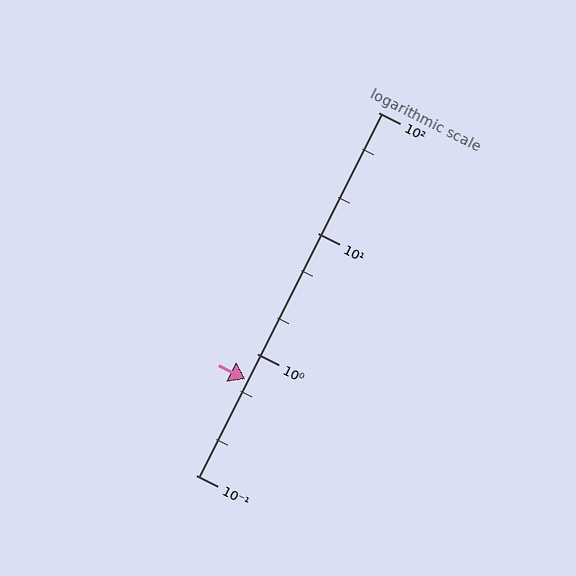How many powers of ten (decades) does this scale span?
The scale spans 3 decades, from 0.1 to 100.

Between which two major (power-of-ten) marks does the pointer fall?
The pointer is between 0.1 and 1.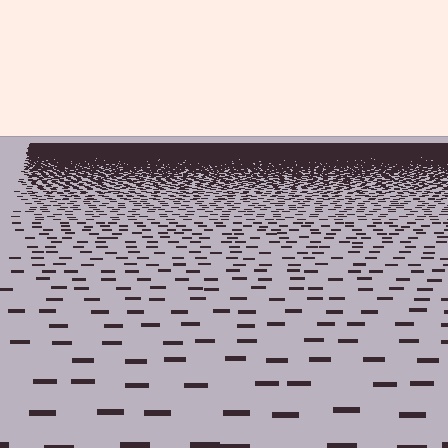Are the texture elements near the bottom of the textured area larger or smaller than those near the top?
Larger. Near the bottom, elements are closer to the viewer and appear at a bigger on-screen size.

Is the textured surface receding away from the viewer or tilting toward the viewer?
The surface is receding away from the viewer. Texture elements get smaller and denser toward the top.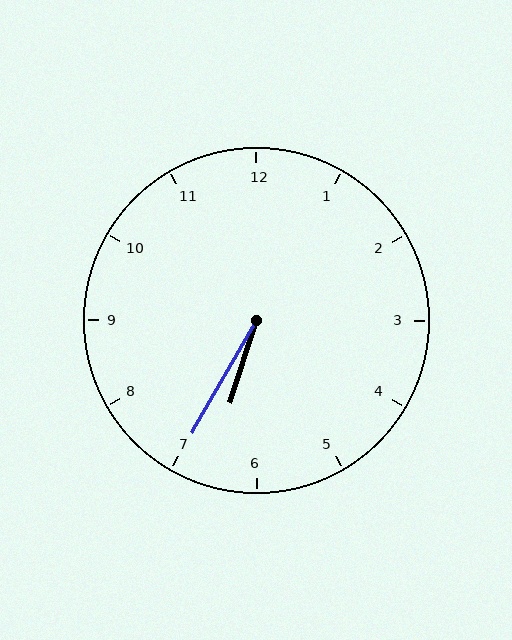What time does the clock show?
6:35.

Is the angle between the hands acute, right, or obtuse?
It is acute.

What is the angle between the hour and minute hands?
Approximately 12 degrees.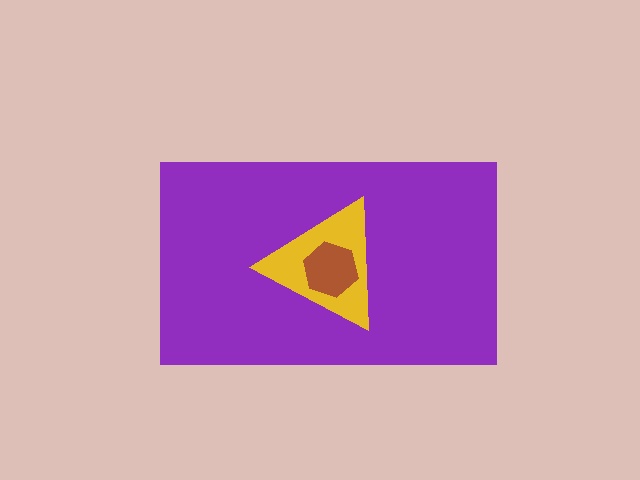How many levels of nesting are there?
3.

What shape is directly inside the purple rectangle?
The yellow triangle.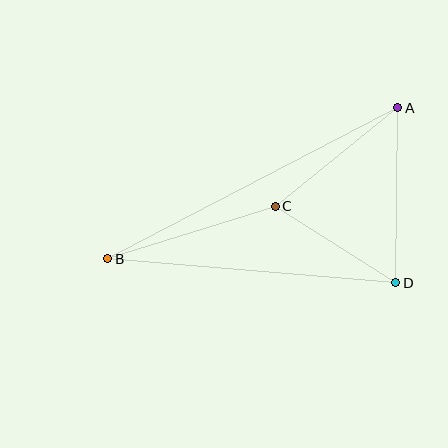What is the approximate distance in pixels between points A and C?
The distance between A and C is approximately 157 pixels.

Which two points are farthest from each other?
Points A and B are farthest from each other.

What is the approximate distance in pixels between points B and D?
The distance between B and D is approximately 289 pixels.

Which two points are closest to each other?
Points C and D are closest to each other.